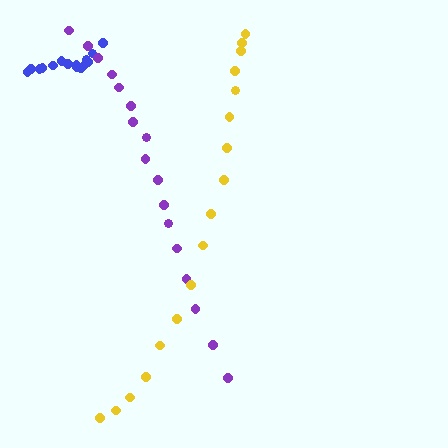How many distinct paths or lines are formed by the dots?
There are 3 distinct paths.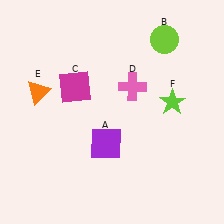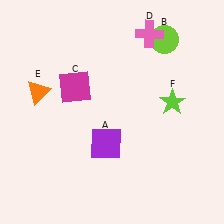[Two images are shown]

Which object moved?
The pink cross (D) moved up.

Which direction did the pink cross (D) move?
The pink cross (D) moved up.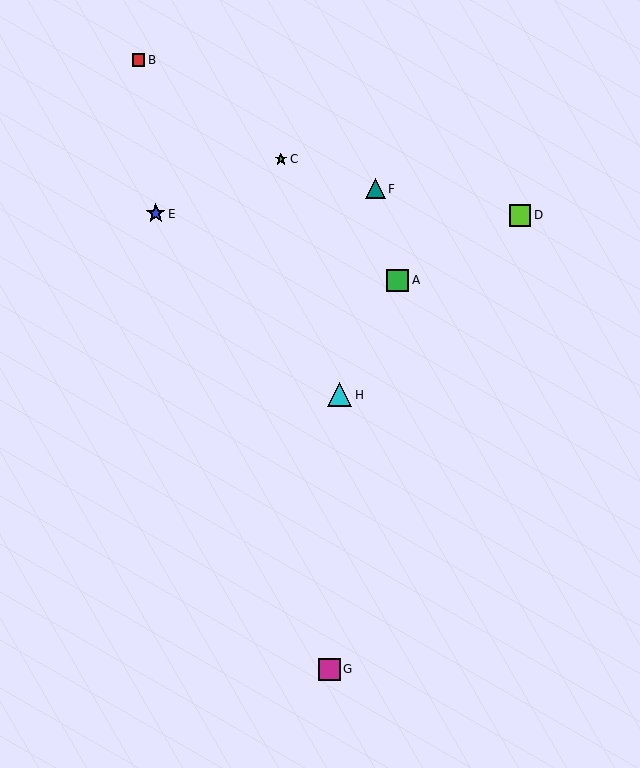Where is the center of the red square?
The center of the red square is at (139, 60).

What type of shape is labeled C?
Shape C is a green star.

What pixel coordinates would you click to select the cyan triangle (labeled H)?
Click at (339, 395) to select the cyan triangle H.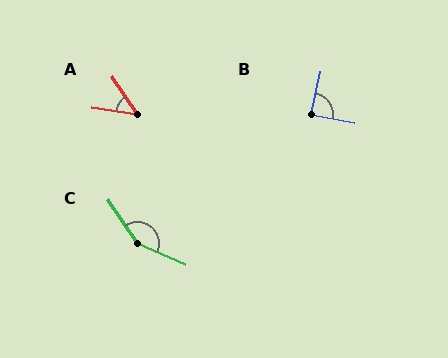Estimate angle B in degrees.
Approximately 87 degrees.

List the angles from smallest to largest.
A (47°), B (87°), C (147°).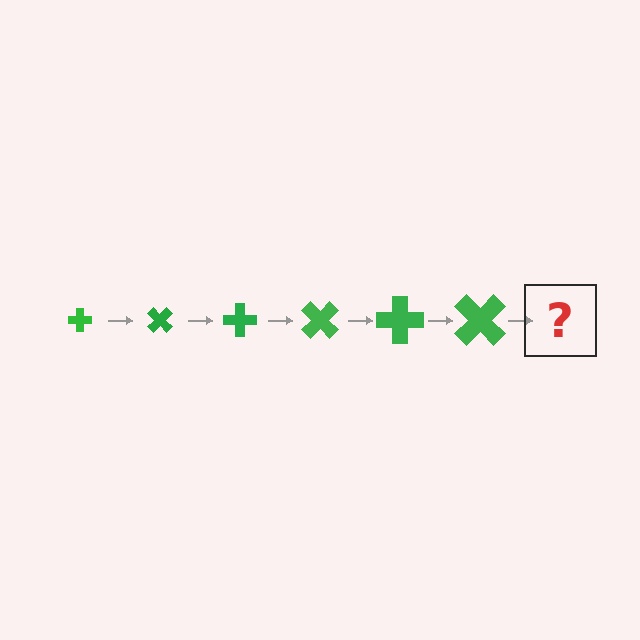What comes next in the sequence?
The next element should be a cross, larger than the previous one and rotated 270 degrees from the start.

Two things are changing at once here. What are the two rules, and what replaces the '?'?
The two rules are that the cross grows larger each step and it rotates 45 degrees each step. The '?' should be a cross, larger than the previous one and rotated 270 degrees from the start.